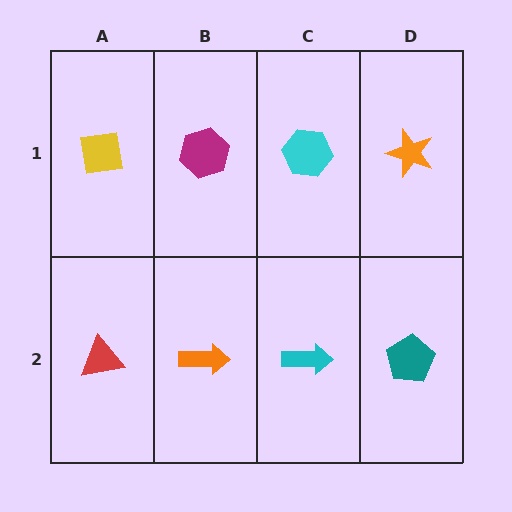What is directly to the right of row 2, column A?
An orange arrow.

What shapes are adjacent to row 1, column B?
An orange arrow (row 2, column B), a yellow square (row 1, column A), a cyan hexagon (row 1, column C).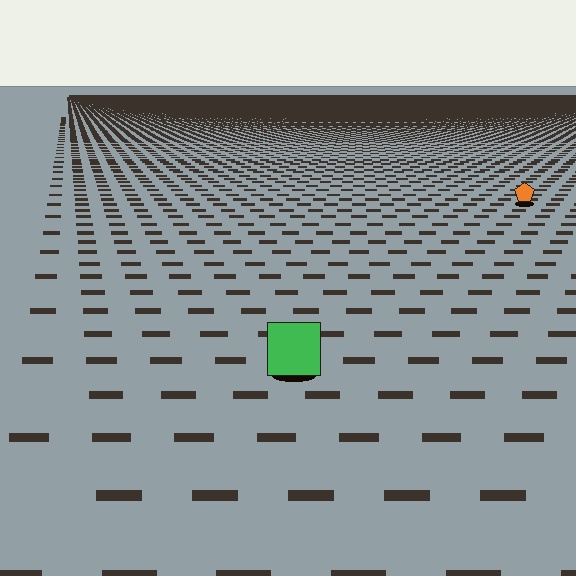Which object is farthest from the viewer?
The orange pentagon is farthest from the viewer. It appears smaller and the ground texture around it is denser.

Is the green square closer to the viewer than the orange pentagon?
Yes. The green square is closer — you can tell from the texture gradient: the ground texture is coarser near it.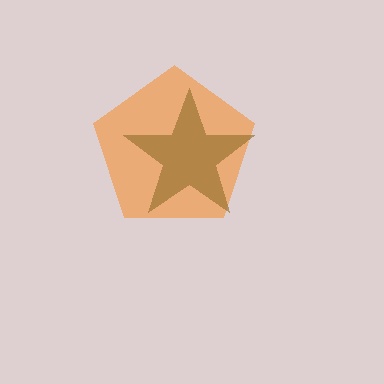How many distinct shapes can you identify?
There are 2 distinct shapes: an orange pentagon, a brown star.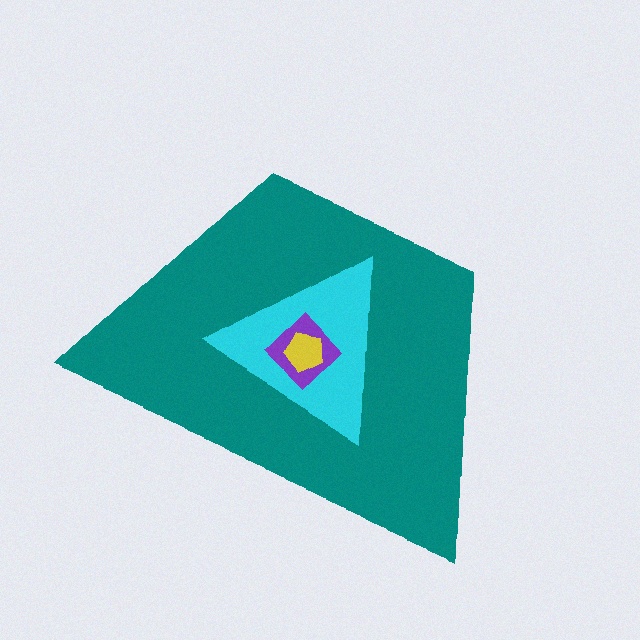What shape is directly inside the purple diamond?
The yellow pentagon.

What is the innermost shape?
The yellow pentagon.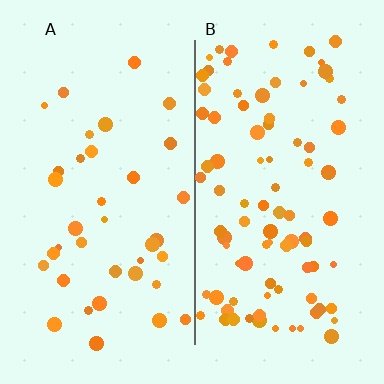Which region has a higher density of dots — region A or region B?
B (the right).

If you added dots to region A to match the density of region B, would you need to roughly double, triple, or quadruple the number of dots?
Approximately double.